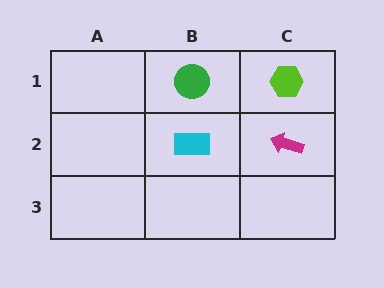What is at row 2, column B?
A cyan rectangle.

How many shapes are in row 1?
2 shapes.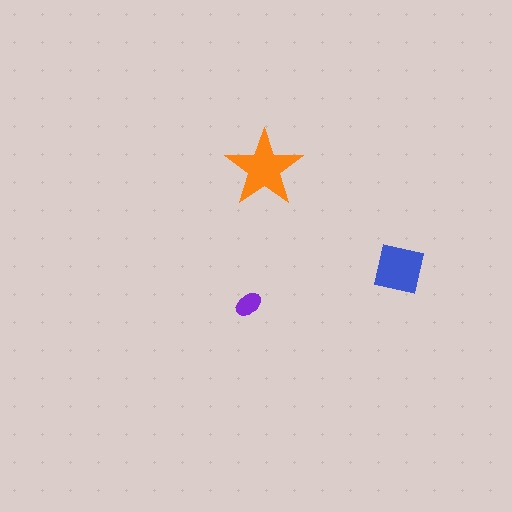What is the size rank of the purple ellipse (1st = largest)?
3rd.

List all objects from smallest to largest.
The purple ellipse, the blue square, the orange star.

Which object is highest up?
The orange star is topmost.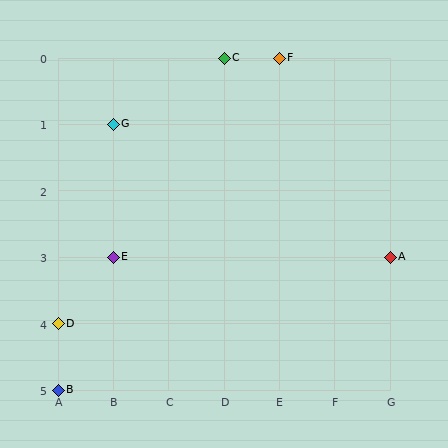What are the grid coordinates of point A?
Point A is at grid coordinates (G, 3).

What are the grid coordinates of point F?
Point F is at grid coordinates (E, 0).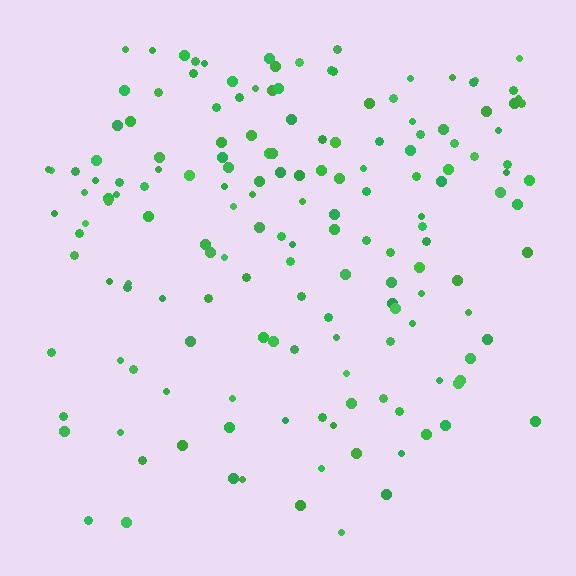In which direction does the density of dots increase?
From bottom to top, with the top side densest.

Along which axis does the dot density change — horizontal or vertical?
Vertical.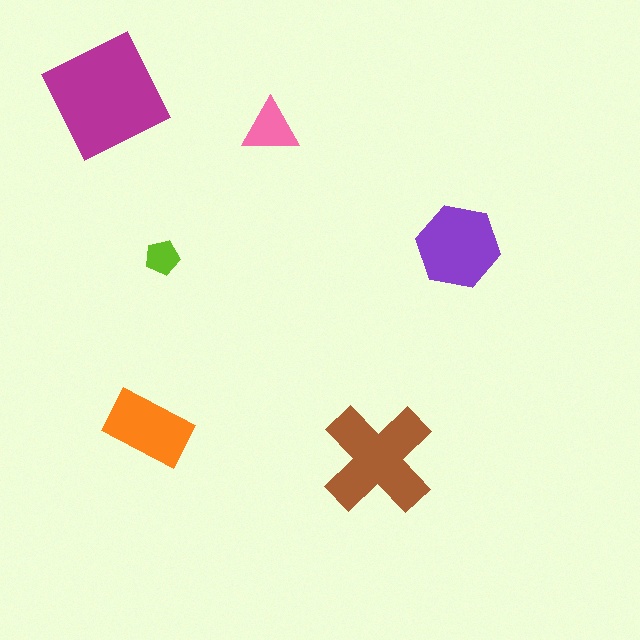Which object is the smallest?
The lime pentagon.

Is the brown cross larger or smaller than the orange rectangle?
Larger.